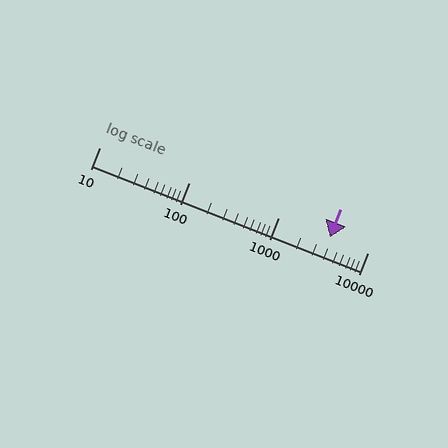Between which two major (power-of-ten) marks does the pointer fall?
The pointer is between 1000 and 10000.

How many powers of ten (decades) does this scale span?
The scale spans 3 decades, from 10 to 10000.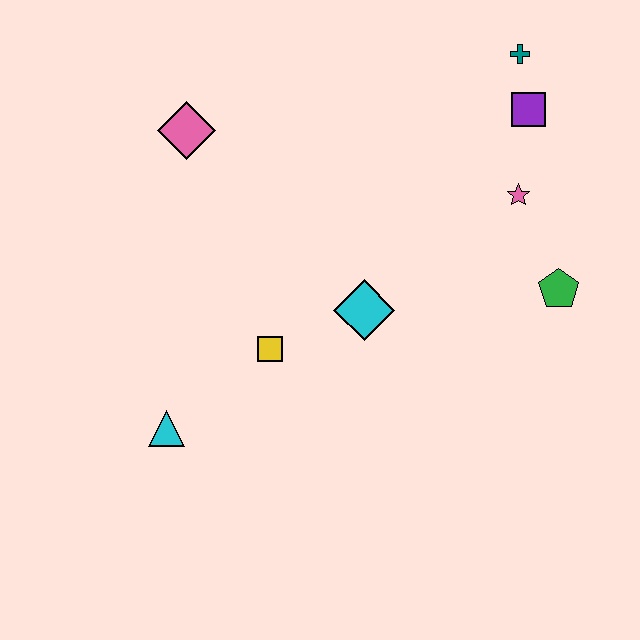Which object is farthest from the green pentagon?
The cyan triangle is farthest from the green pentagon.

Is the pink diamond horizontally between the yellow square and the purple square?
No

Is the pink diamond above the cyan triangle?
Yes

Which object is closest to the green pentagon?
The pink star is closest to the green pentagon.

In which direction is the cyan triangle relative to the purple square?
The cyan triangle is to the left of the purple square.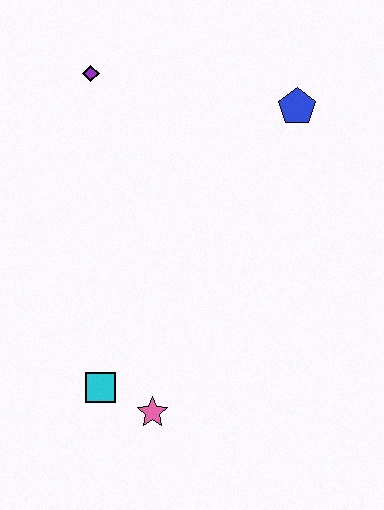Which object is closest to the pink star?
The cyan square is closest to the pink star.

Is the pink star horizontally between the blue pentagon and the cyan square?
Yes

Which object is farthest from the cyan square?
The blue pentagon is farthest from the cyan square.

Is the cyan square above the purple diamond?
No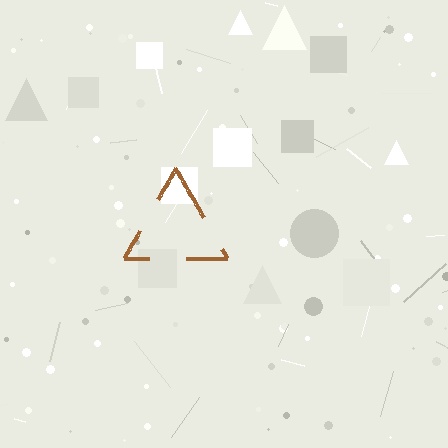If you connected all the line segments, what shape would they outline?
They would outline a triangle.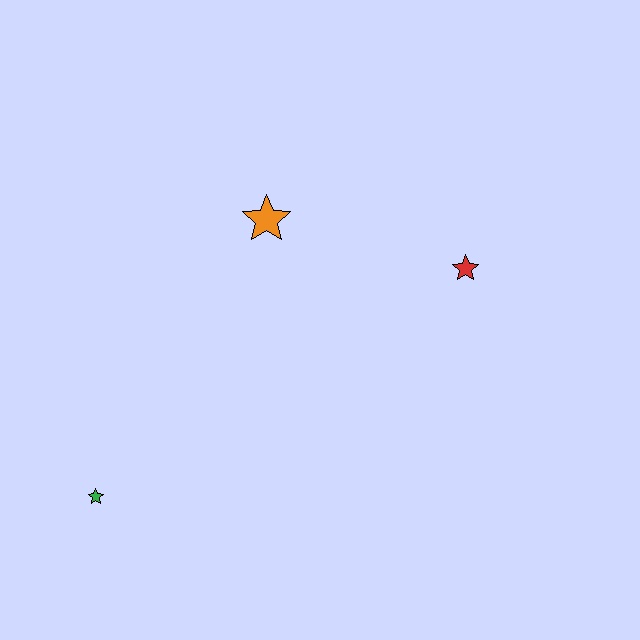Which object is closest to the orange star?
The red star is closest to the orange star.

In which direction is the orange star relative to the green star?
The orange star is above the green star.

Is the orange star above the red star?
Yes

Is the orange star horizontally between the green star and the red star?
Yes